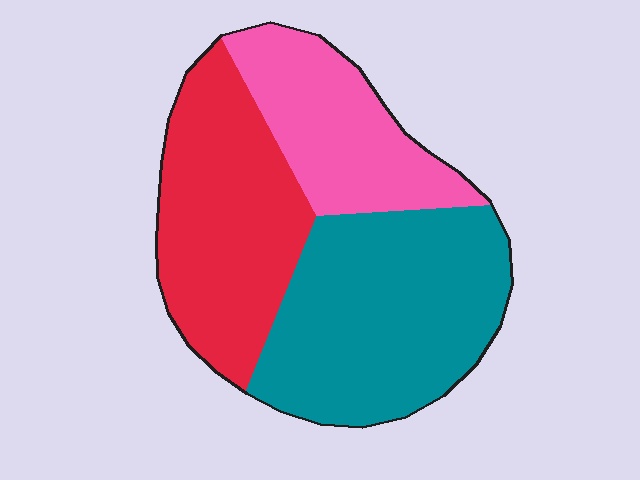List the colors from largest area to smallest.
From largest to smallest: teal, red, pink.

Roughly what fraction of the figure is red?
Red covers 34% of the figure.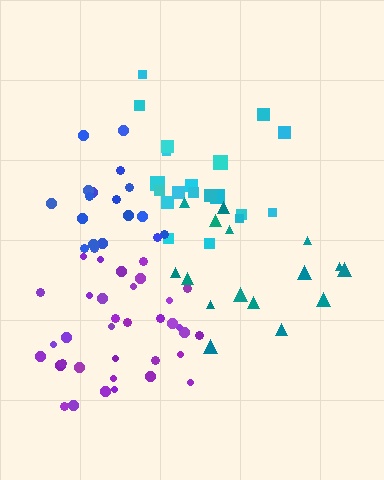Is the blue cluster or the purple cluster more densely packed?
Blue.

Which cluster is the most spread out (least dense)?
Teal.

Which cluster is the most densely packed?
Blue.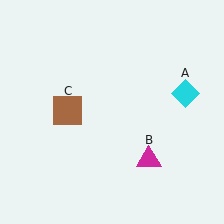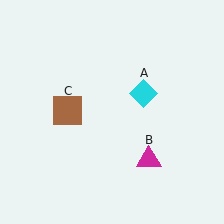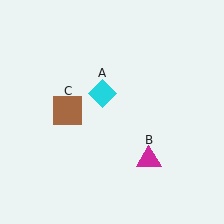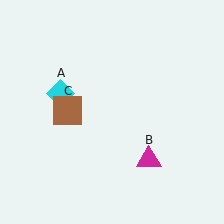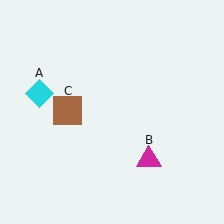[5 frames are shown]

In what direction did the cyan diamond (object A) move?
The cyan diamond (object A) moved left.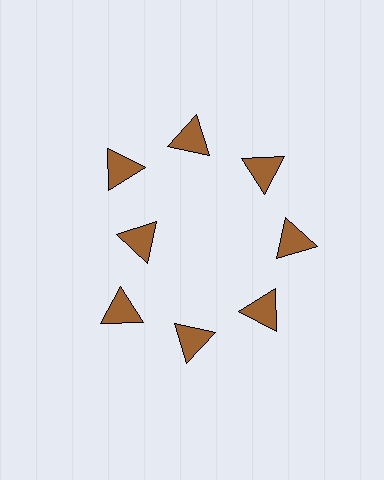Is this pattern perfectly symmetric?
No. The 8 brown triangles are arranged in a ring, but one element near the 9 o'clock position is pulled inward toward the center, breaking the 8-fold rotational symmetry.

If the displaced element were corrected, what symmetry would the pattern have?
It would have 8-fold rotational symmetry — the pattern would map onto itself every 45 degrees.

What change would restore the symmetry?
The symmetry would be restored by moving it outward, back onto the ring so that all 8 triangles sit at equal angles and equal distance from the center.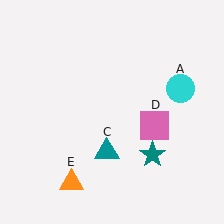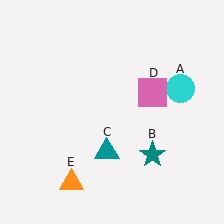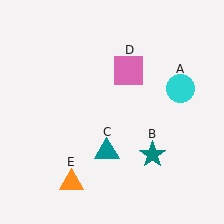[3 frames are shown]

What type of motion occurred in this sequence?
The pink square (object D) rotated counterclockwise around the center of the scene.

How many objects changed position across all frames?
1 object changed position: pink square (object D).